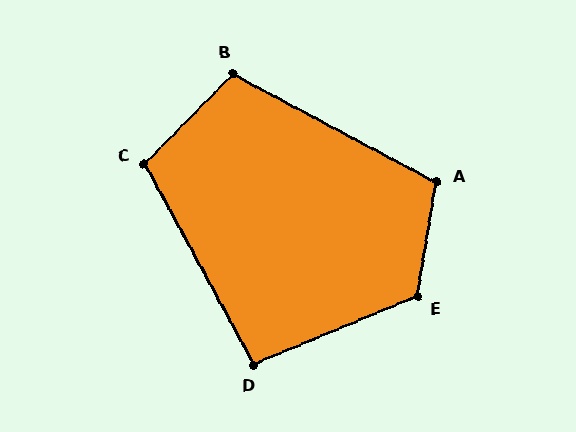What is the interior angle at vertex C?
Approximately 107 degrees (obtuse).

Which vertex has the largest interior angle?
E, at approximately 122 degrees.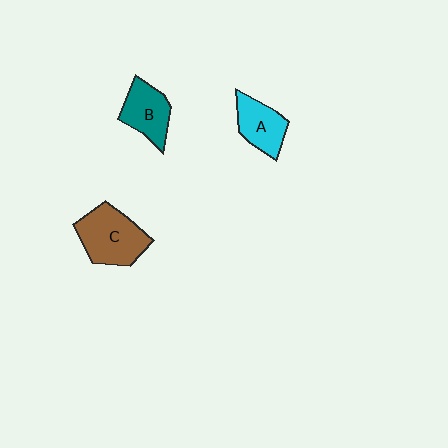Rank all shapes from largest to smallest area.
From largest to smallest: C (brown), B (teal), A (cyan).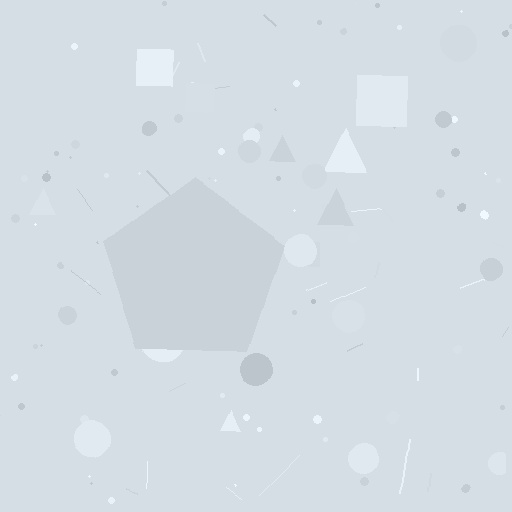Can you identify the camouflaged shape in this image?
The camouflaged shape is a pentagon.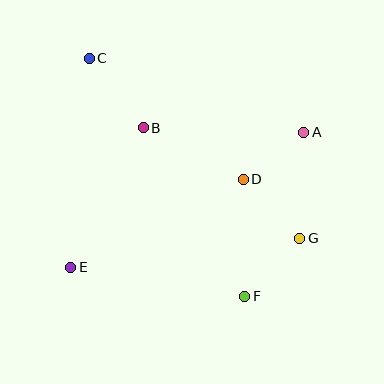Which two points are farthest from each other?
Points C and F are farthest from each other.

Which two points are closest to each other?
Points A and D are closest to each other.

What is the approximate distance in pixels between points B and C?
The distance between B and C is approximately 88 pixels.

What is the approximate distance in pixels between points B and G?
The distance between B and G is approximately 192 pixels.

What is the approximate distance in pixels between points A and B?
The distance between A and B is approximately 161 pixels.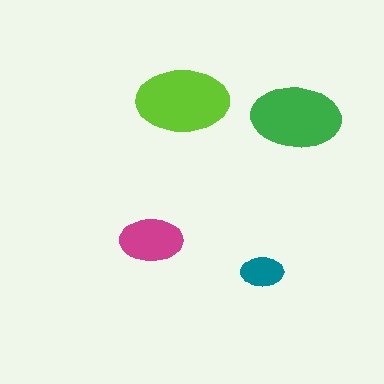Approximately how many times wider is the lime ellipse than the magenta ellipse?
About 1.5 times wider.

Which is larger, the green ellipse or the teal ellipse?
The green one.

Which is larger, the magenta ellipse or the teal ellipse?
The magenta one.